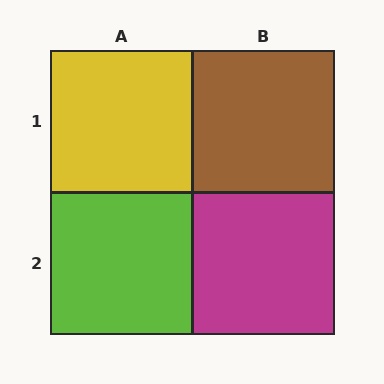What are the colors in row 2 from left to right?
Lime, magenta.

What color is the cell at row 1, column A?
Yellow.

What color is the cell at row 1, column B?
Brown.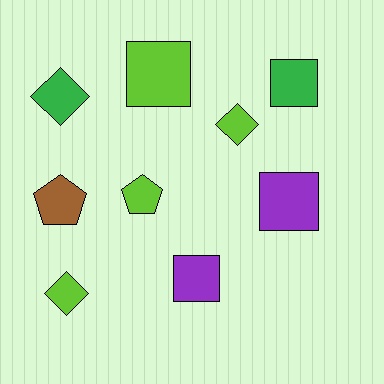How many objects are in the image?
There are 9 objects.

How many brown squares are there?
There are no brown squares.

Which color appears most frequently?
Lime, with 4 objects.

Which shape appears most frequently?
Square, with 4 objects.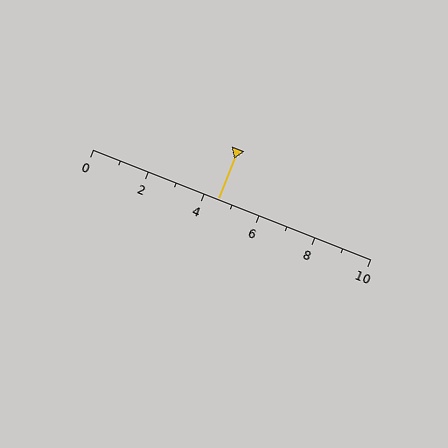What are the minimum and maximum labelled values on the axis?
The axis runs from 0 to 10.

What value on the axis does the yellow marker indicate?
The marker indicates approximately 4.5.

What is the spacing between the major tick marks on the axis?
The major ticks are spaced 2 apart.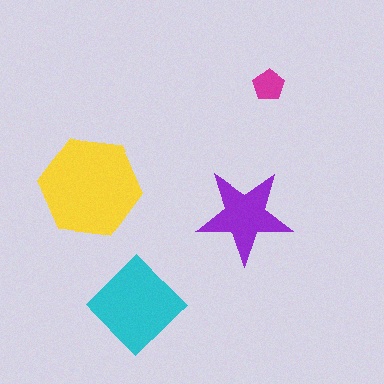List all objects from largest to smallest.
The yellow hexagon, the cyan diamond, the purple star, the magenta pentagon.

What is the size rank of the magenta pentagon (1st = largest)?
4th.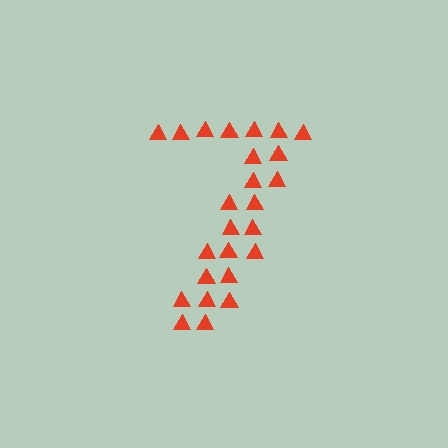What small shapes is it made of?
It is made of small triangles.